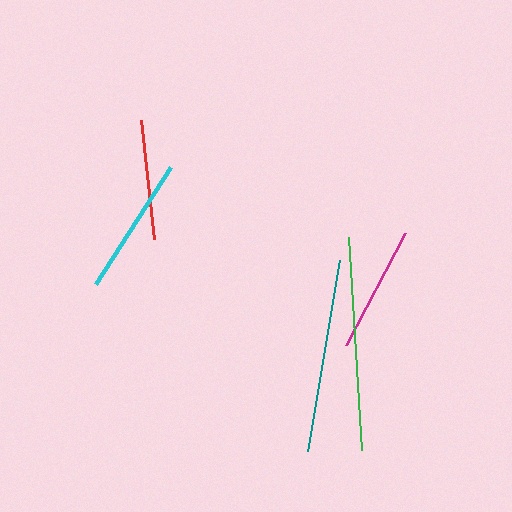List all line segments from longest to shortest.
From longest to shortest: green, teal, cyan, magenta, red.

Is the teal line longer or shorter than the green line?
The green line is longer than the teal line.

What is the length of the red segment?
The red segment is approximately 119 pixels long.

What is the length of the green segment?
The green segment is approximately 214 pixels long.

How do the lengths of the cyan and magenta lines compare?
The cyan and magenta lines are approximately the same length.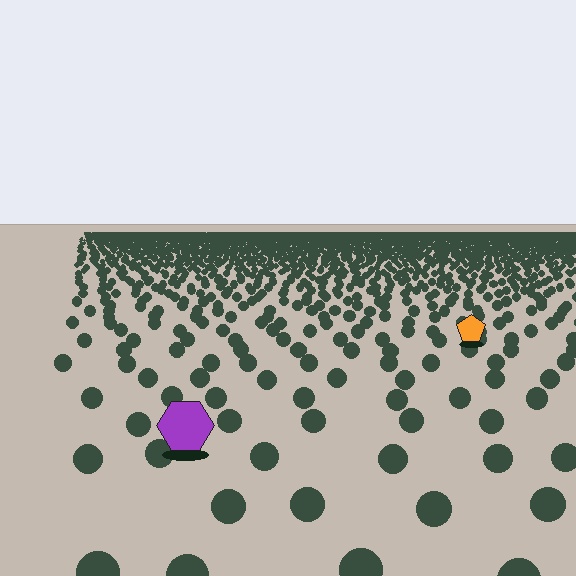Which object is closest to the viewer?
The purple hexagon is closest. The texture marks near it are larger and more spread out.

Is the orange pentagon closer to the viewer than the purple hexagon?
No. The purple hexagon is closer — you can tell from the texture gradient: the ground texture is coarser near it.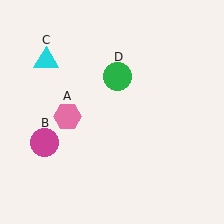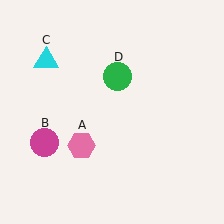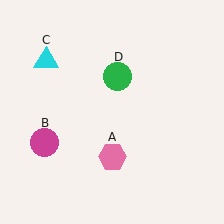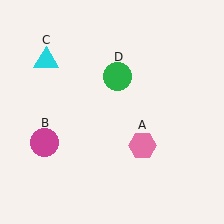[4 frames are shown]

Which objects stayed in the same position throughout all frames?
Magenta circle (object B) and cyan triangle (object C) and green circle (object D) remained stationary.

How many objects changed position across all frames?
1 object changed position: pink hexagon (object A).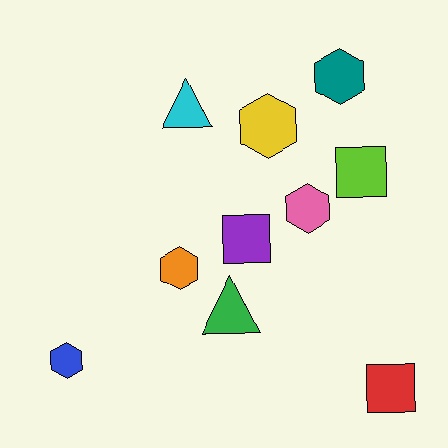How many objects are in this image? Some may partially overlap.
There are 10 objects.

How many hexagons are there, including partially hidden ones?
There are 5 hexagons.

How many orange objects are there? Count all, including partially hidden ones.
There is 1 orange object.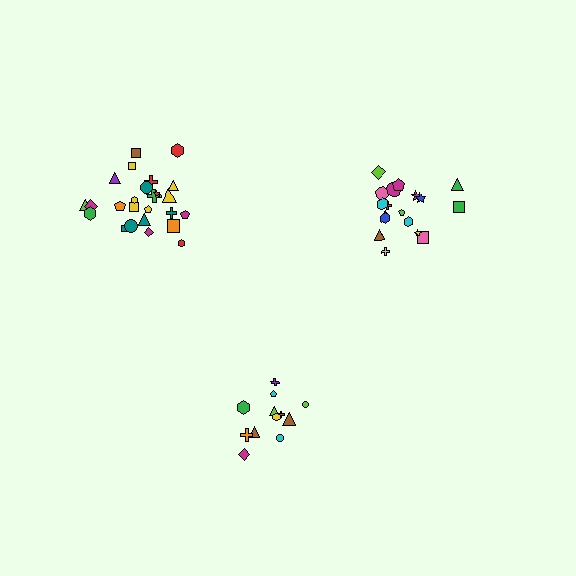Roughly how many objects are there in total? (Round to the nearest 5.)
Roughly 55 objects in total.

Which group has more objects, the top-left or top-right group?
The top-left group.